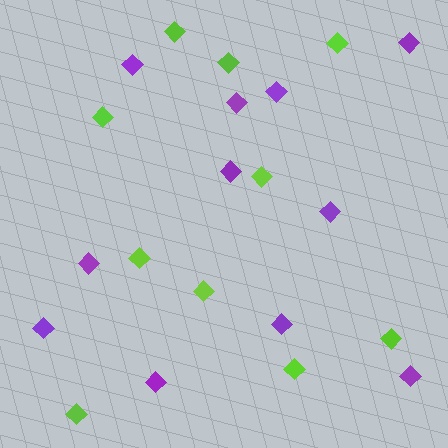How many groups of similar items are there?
There are 2 groups: one group of purple diamonds (11) and one group of lime diamonds (10).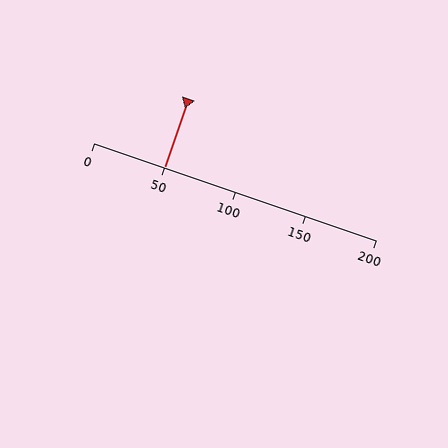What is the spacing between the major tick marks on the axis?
The major ticks are spaced 50 apart.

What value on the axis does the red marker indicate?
The marker indicates approximately 50.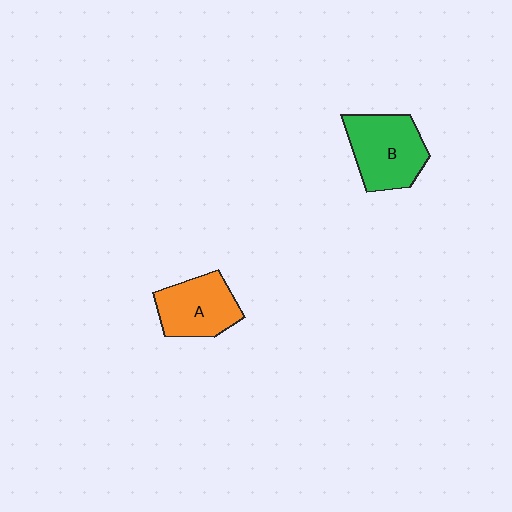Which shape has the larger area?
Shape B (green).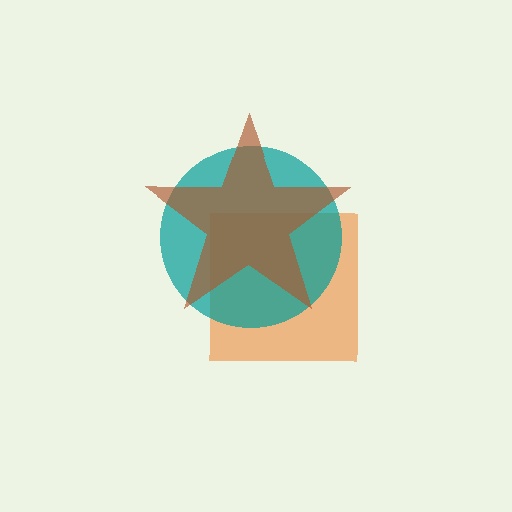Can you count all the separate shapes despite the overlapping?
Yes, there are 3 separate shapes.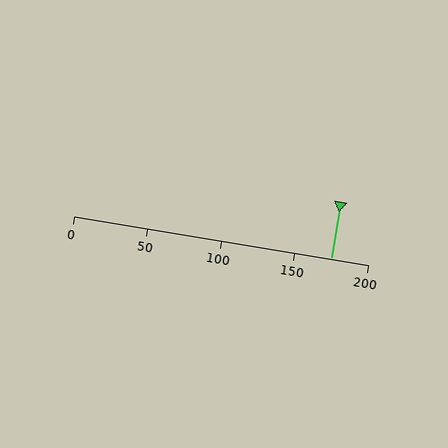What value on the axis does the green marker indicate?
The marker indicates approximately 175.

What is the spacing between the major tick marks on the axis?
The major ticks are spaced 50 apart.